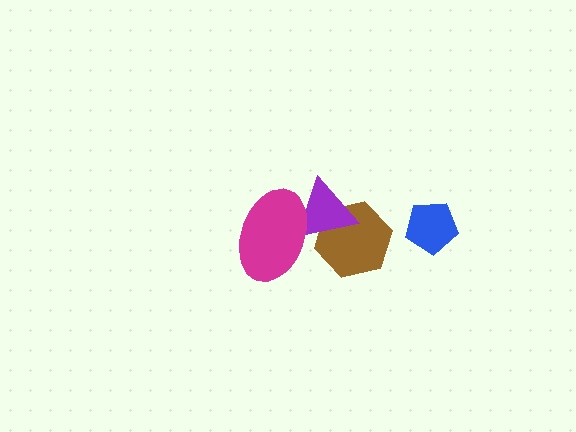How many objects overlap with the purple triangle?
2 objects overlap with the purple triangle.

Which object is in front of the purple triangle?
The magenta ellipse is in front of the purple triangle.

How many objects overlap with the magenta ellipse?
1 object overlaps with the magenta ellipse.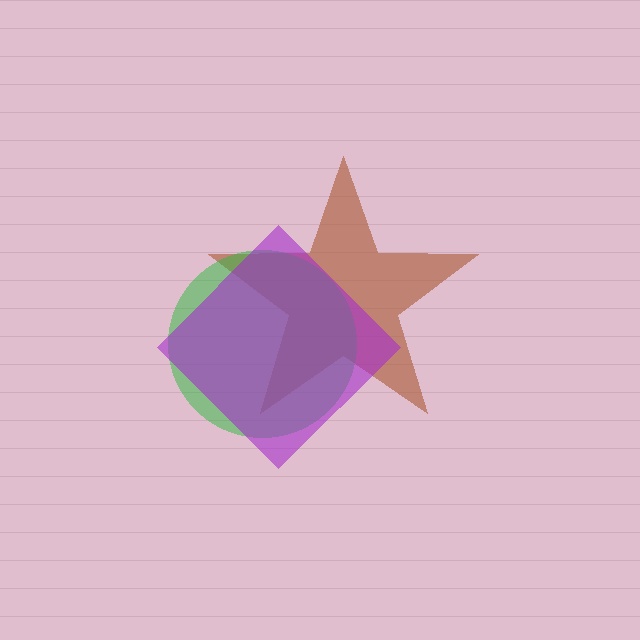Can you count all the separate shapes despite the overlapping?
Yes, there are 3 separate shapes.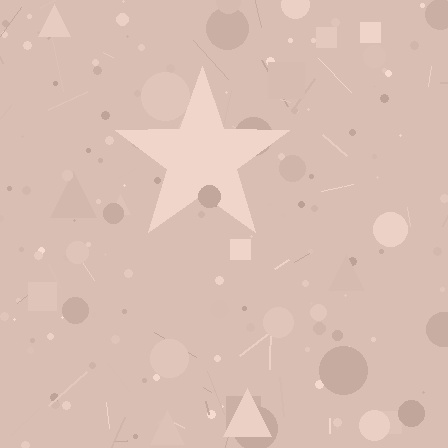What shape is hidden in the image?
A star is hidden in the image.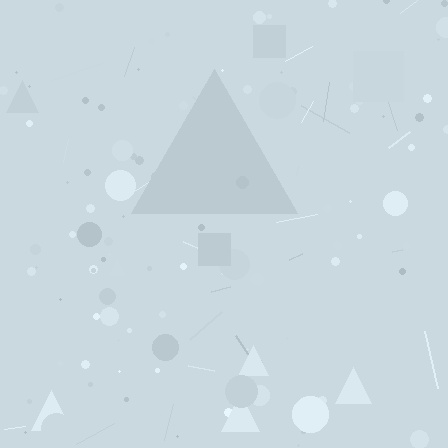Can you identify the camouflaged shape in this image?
The camouflaged shape is a triangle.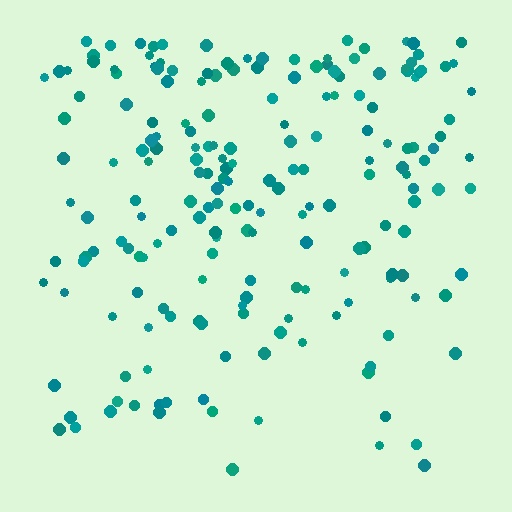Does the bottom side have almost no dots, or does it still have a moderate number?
Still a moderate number, just noticeably fewer than the top.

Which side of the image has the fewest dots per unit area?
The bottom.